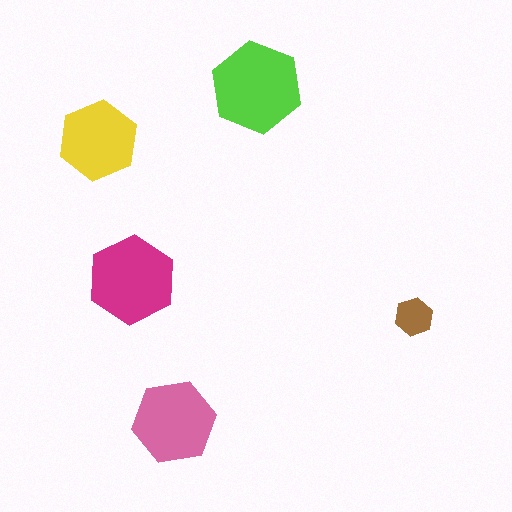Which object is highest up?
The lime hexagon is topmost.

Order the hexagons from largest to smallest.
the lime one, the magenta one, the pink one, the yellow one, the brown one.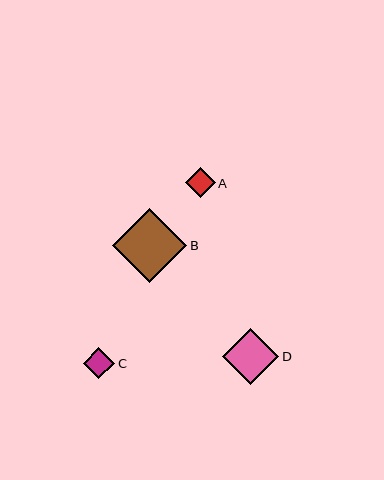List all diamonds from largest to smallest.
From largest to smallest: B, D, C, A.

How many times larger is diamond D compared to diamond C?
Diamond D is approximately 1.8 times the size of diamond C.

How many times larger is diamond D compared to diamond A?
Diamond D is approximately 1.9 times the size of diamond A.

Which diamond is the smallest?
Diamond A is the smallest with a size of approximately 30 pixels.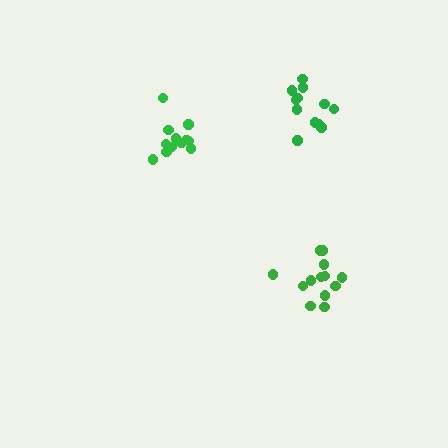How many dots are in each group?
Group 1: 12 dots, Group 2: 13 dots, Group 3: 12 dots (37 total).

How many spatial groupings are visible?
There are 3 spatial groupings.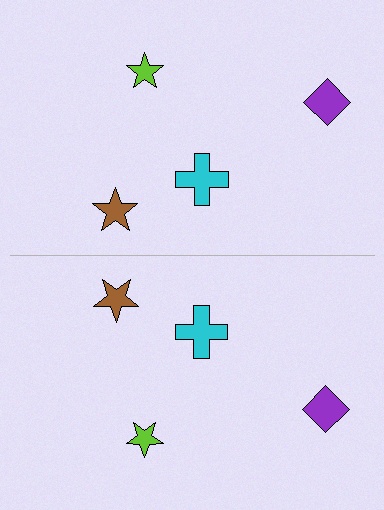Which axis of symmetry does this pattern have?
The pattern has a horizontal axis of symmetry running through the center of the image.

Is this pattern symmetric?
Yes, this pattern has bilateral (reflection) symmetry.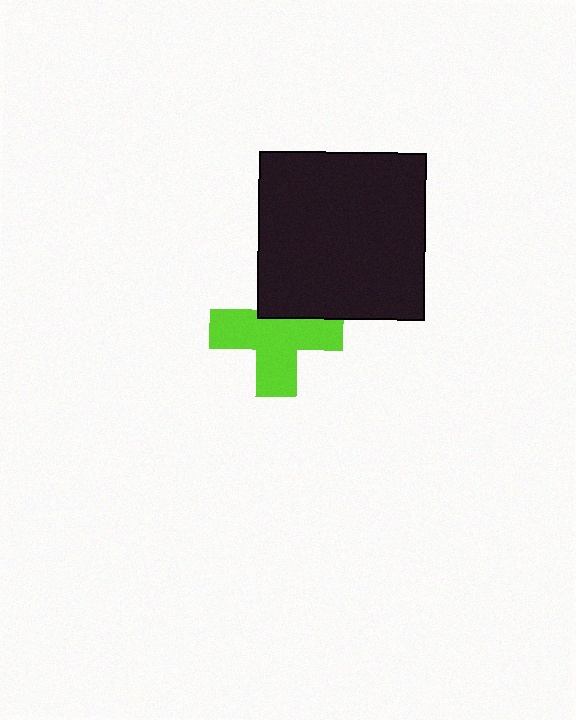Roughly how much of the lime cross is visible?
Most of it is visible (roughly 70%).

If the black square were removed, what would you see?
You would see the complete lime cross.